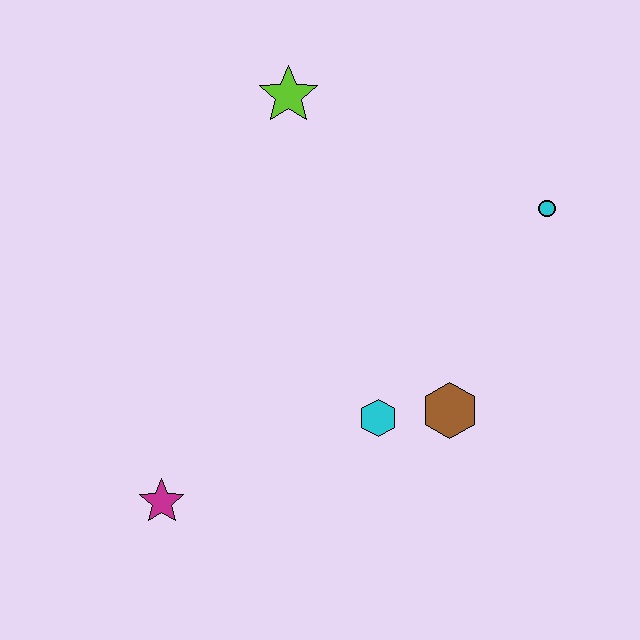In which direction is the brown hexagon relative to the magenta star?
The brown hexagon is to the right of the magenta star.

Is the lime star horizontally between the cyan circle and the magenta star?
Yes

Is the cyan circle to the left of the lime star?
No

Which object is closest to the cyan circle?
The brown hexagon is closest to the cyan circle.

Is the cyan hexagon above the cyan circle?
No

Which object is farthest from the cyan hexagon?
The lime star is farthest from the cyan hexagon.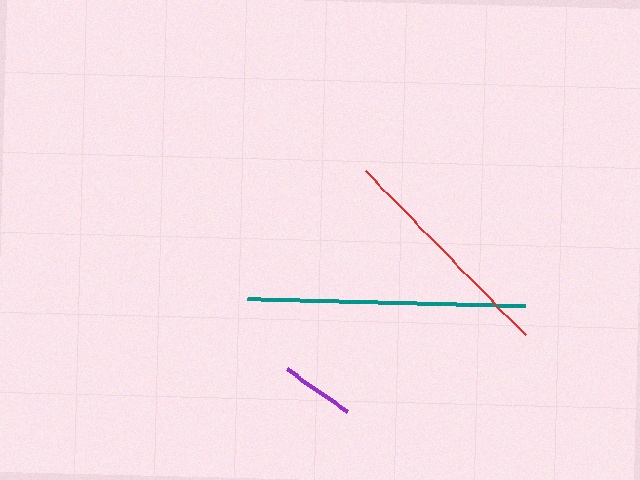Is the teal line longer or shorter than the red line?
The teal line is longer than the red line.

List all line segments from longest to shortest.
From longest to shortest: teal, red, purple.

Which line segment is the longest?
The teal line is the longest at approximately 279 pixels.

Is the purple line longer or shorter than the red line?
The red line is longer than the purple line.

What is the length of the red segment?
The red segment is approximately 229 pixels long.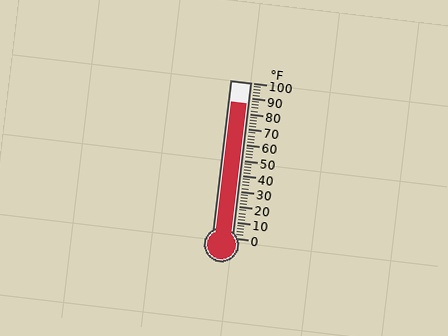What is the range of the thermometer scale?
The thermometer scale ranges from 0°F to 100°F.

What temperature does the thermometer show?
The thermometer shows approximately 86°F.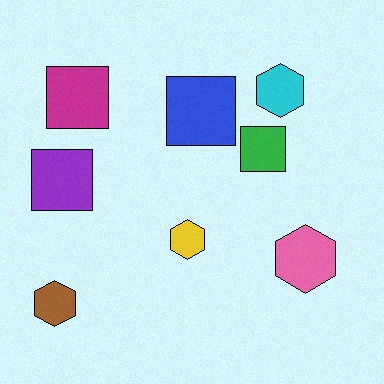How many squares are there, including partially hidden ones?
There are 4 squares.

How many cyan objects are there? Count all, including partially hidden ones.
There is 1 cyan object.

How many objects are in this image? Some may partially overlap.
There are 8 objects.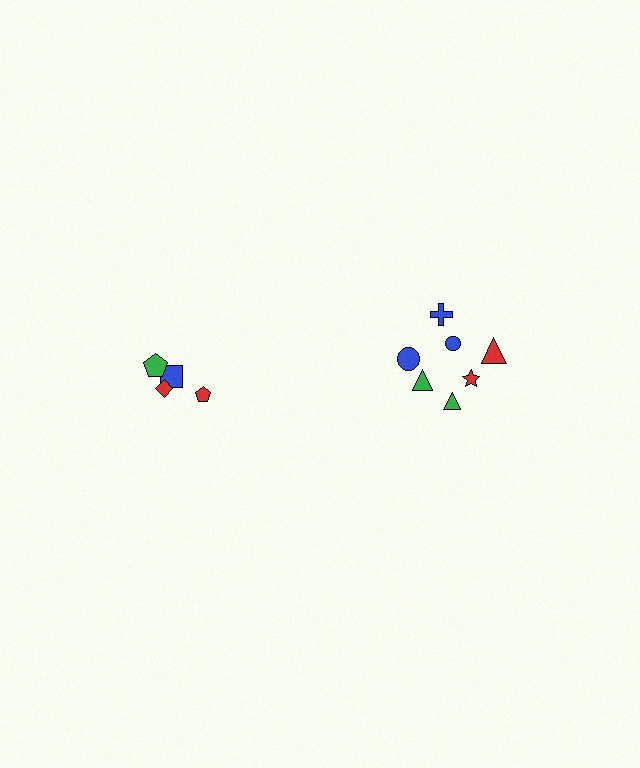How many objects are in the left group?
There are 4 objects.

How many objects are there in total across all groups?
There are 11 objects.